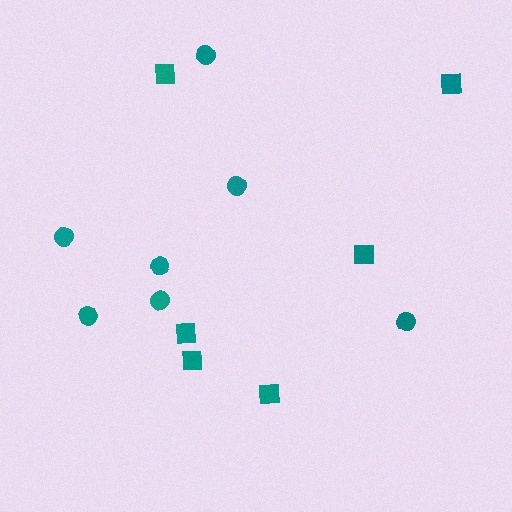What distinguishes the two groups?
There are 2 groups: one group of circles (7) and one group of squares (6).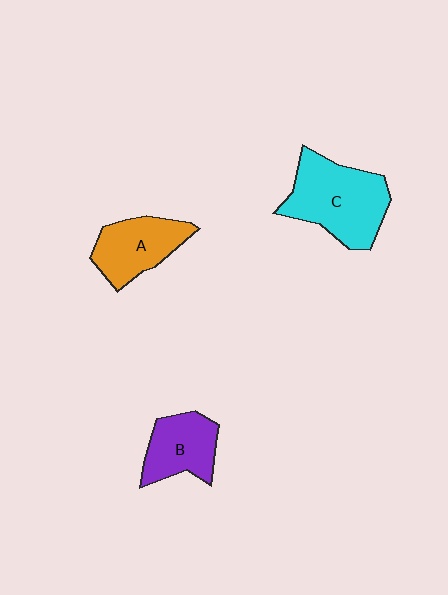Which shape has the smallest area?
Shape B (purple).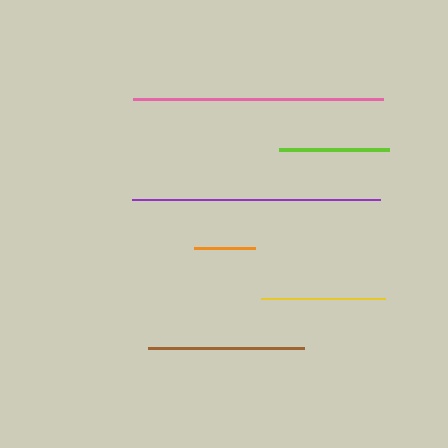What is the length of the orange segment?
The orange segment is approximately 61 pixels long.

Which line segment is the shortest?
The orange line is the shortest at approximately 61 pixels.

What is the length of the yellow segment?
The yellow segment is approximately 125 pixels long.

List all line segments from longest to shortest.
From longest to shortest: pink, purple, brown, yellow, lime, orange.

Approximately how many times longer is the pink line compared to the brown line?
The pink line is approximately 1.6 times the length of the brown line.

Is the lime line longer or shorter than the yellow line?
The yellow line is longer than the lime line.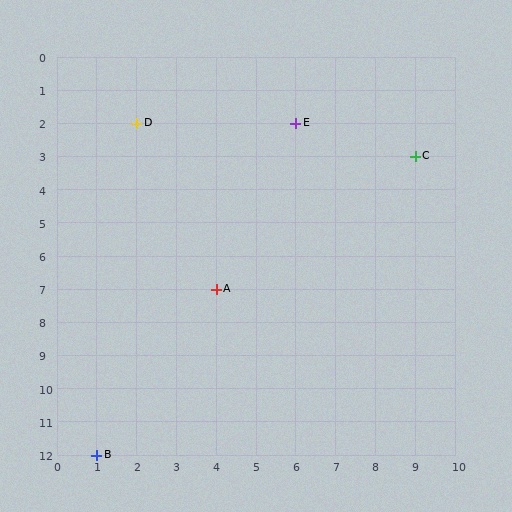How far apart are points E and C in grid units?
Points E and C are 3 columns and 1 row apart (about 3.2 grid units diagonally).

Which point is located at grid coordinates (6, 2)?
Point E is at (6, 2).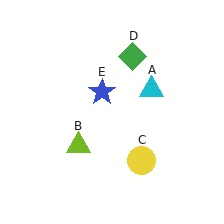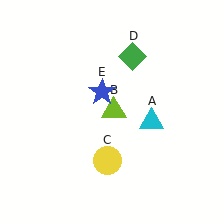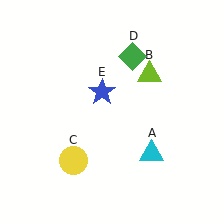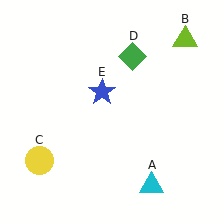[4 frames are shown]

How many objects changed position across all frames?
3 objects changed position: cyan triangle (object A), lime triangle (object B), yellow circle (object C).